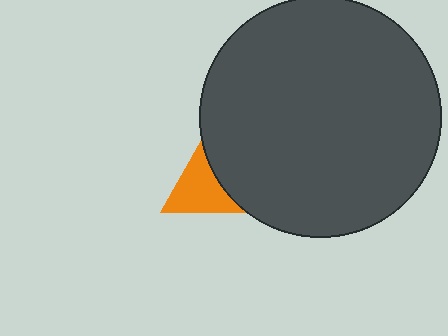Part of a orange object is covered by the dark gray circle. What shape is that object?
It is a triangle.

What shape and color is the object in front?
The object in front is a dark gray circle.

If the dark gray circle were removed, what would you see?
You would see the complete orange triangle.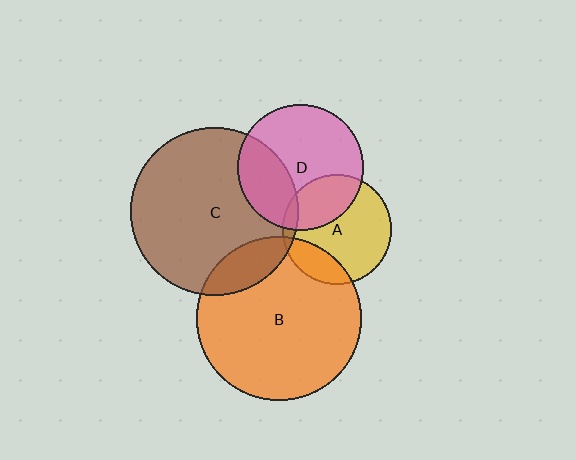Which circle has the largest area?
Circle C (brown).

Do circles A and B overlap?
Yes.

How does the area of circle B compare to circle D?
Approximately 1.7 times.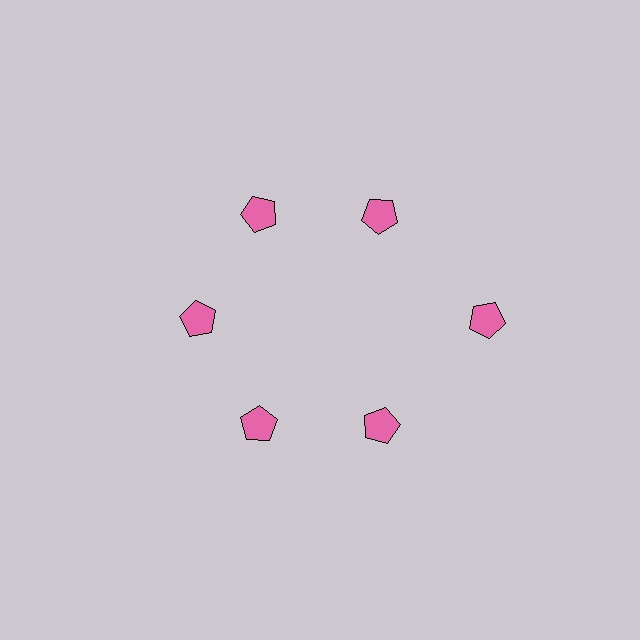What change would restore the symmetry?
The symmetry would be restored by moving it inward, back onto the ring so that all 6 pentagons sit at equal angles and equal distance from the center.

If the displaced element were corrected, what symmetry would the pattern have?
It would have 6-fold rotational symmetry — the pattern would map onto itself every 60 degrees.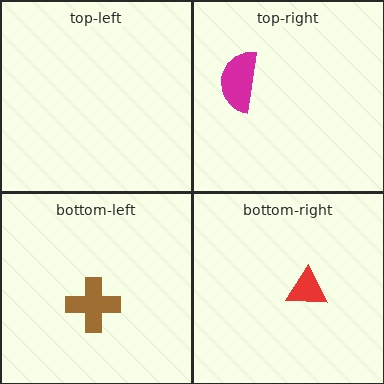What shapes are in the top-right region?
The magenta semicircle.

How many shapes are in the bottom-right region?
1.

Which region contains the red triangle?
The bottom-right region.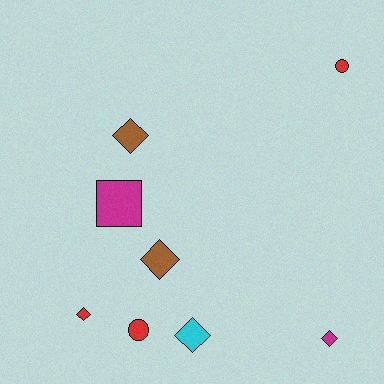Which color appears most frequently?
Red, with 3 objects.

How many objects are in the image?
There are 8 objects.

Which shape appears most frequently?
Diamond, with 5 objects.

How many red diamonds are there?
There is 1 red diamond.